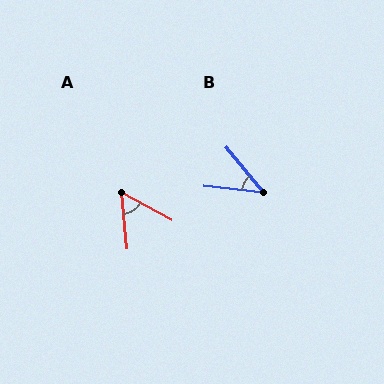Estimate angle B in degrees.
Approximately 44 degrees.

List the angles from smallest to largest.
B (44°), A (56°).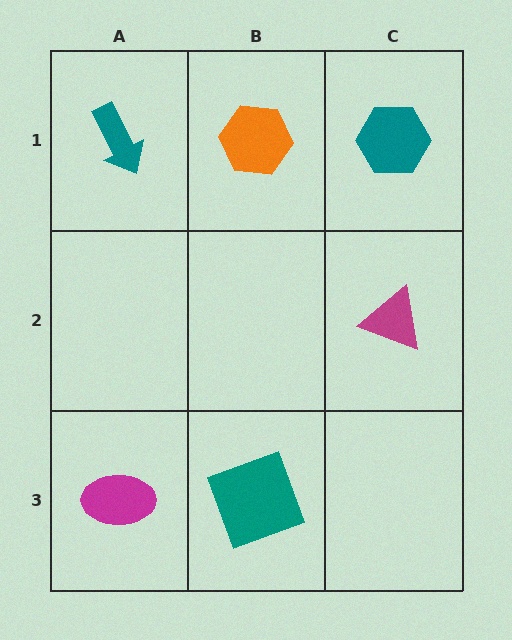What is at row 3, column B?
A teal square.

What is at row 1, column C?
A teal hexagon.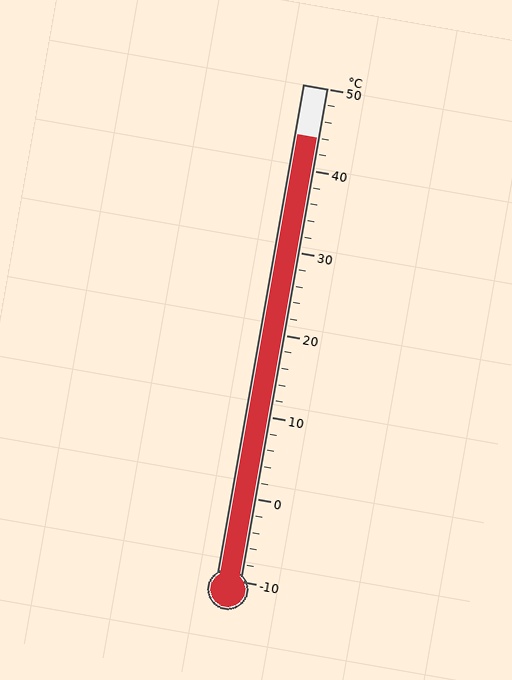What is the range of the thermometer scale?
The thermometer scale ranges from -10°C to 50°C.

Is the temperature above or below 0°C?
The temperature is above 0°C.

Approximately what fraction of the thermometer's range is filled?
The thermometer is filled to approximately 90% of its range.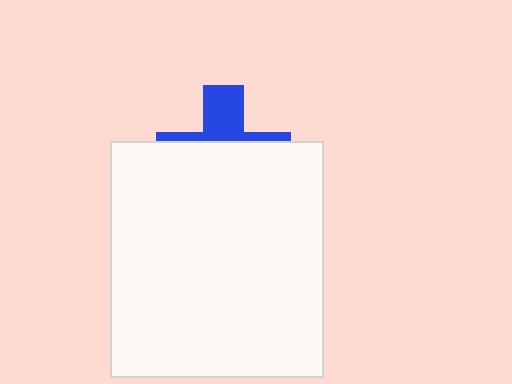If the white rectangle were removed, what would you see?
You would see the complete blue cross.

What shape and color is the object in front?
The object in front is a white rectangle.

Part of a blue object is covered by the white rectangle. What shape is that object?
It is a cross.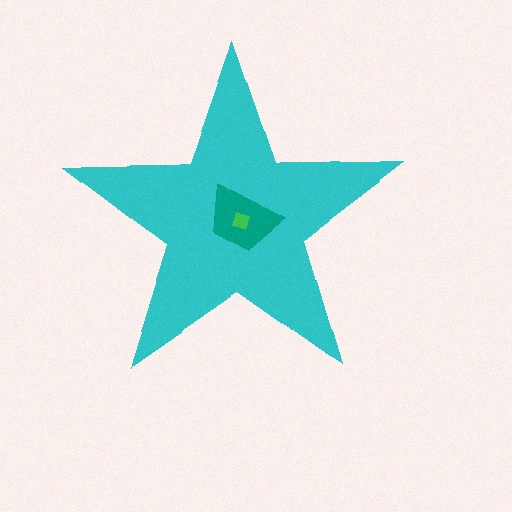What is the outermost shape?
The cyan star.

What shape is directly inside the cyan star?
The teal trapezoid.